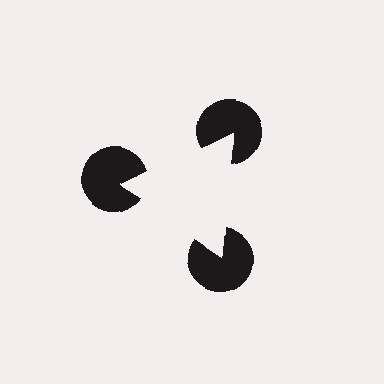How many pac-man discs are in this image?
There are 3 — one at each vertex of the illusory triangle.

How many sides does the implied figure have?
3 sides.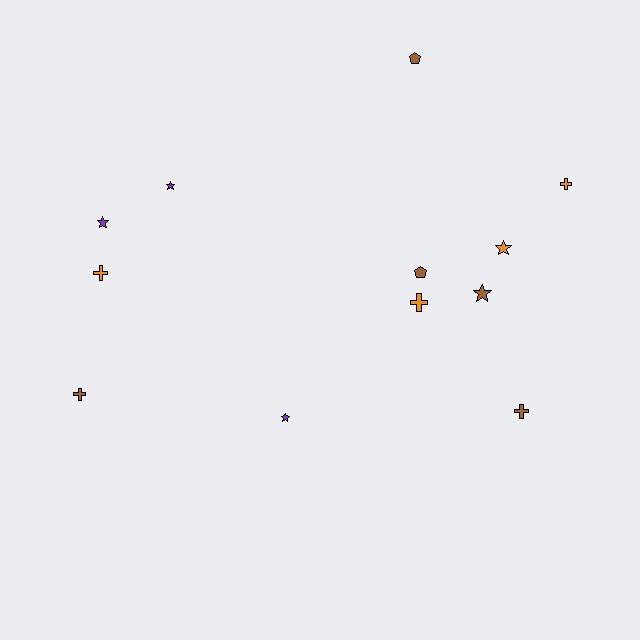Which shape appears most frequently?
Star, with 5 objects.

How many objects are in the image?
There are 12 objects.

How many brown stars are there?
There is 1 brown star.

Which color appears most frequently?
Brown, with 5 objects.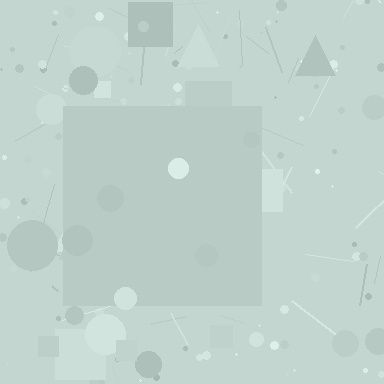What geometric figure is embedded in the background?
A square is embedded in the background.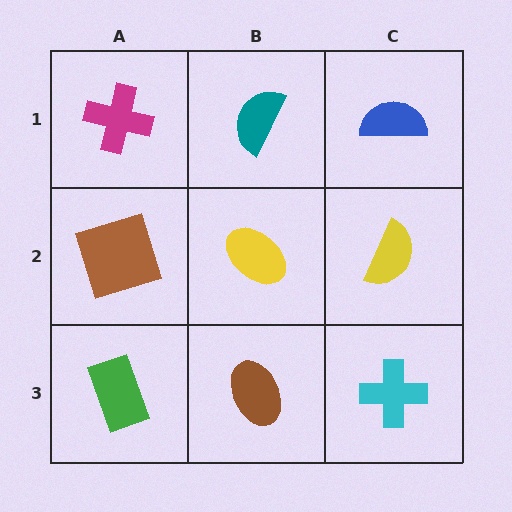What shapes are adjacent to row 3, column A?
A brown square (row 2, column A), a brown ellipse (row 3, column B).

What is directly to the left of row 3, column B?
A green rectangle.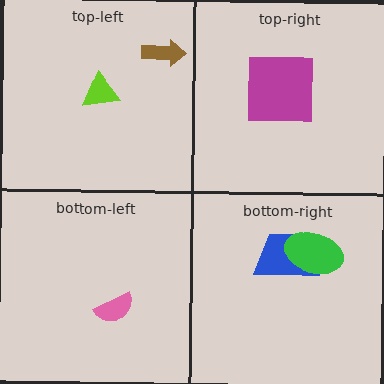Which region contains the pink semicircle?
The bottom-left region.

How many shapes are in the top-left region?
2.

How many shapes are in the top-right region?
1.